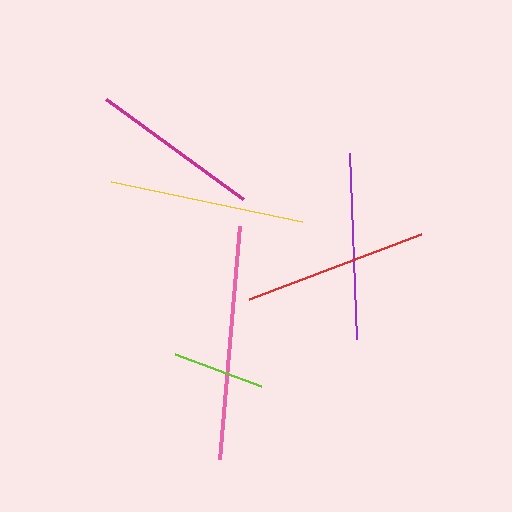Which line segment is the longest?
The pink line is the longest at approximately 234 pixels.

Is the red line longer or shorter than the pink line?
The pink line is longer than the red line.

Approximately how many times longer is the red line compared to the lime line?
The red line is approximately 2.0 times the length of the lime line.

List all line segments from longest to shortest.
From longest to shortest: pink, yellow, purple, red, magenta, lime.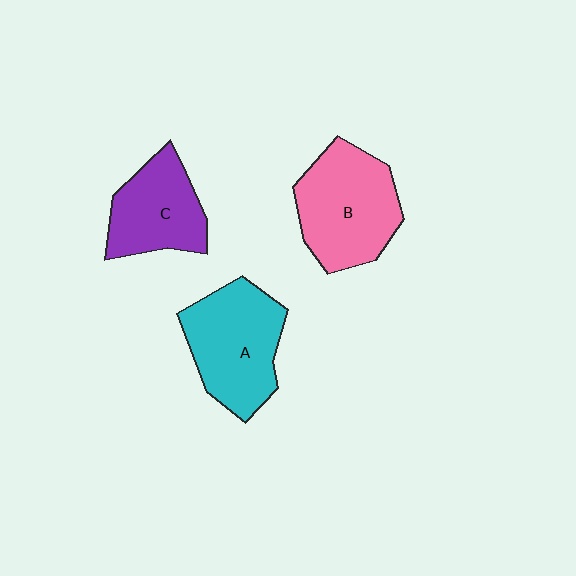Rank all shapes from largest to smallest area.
From largest to smallest: B (pink), A (cyan), C (purple).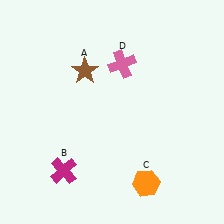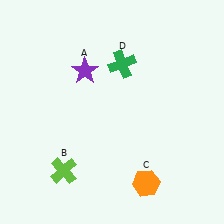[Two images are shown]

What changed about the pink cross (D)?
In Image 1, D is pink. In Image 2, it changed to green.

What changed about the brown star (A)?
In Image 1, A is brown. In Image 2, it changed to purple.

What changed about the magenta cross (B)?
In Image 1, B is magenta. In Image 2, it changed to lime.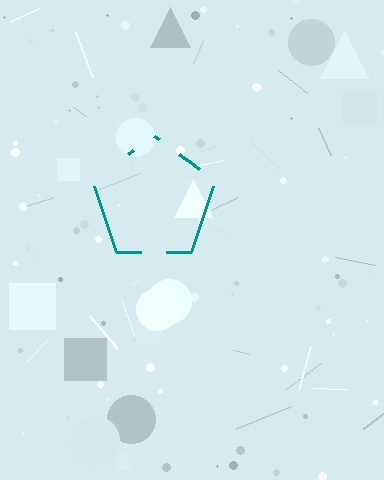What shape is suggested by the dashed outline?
The dashed outline suggests a pentagon.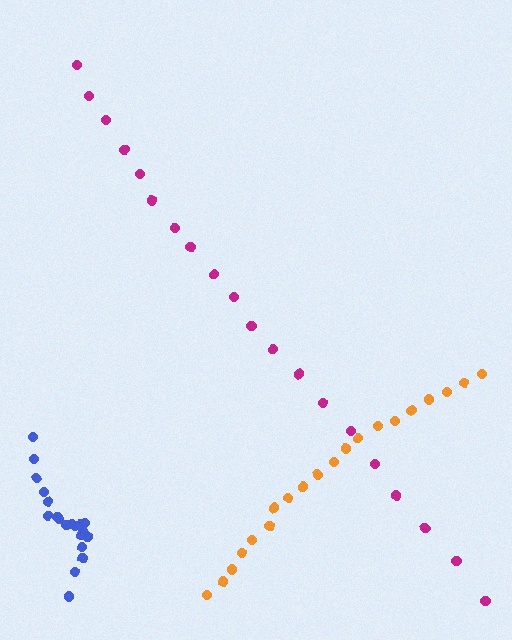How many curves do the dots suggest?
There are 3 distinct paths.